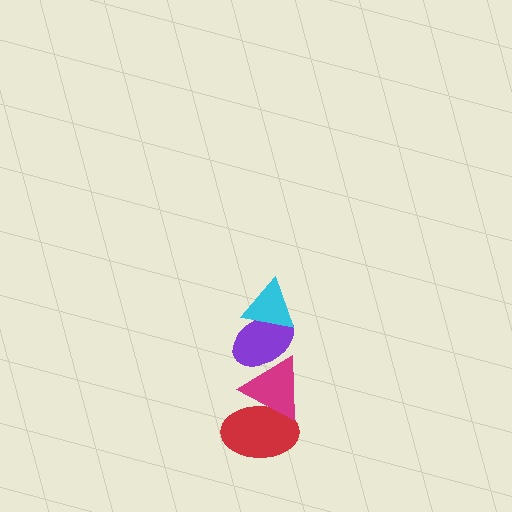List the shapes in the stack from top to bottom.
From top to bottom: the cyan triangle, the purple ellipse, the magenta triangle, the red ellipse.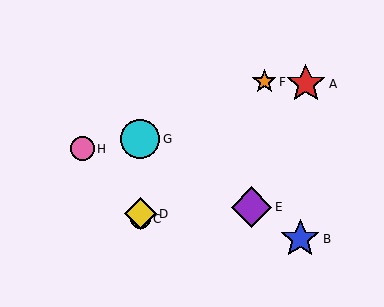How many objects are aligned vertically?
3 objects (C, D, G) are aligned vertically.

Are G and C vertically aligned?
Yes, both are at x≈140.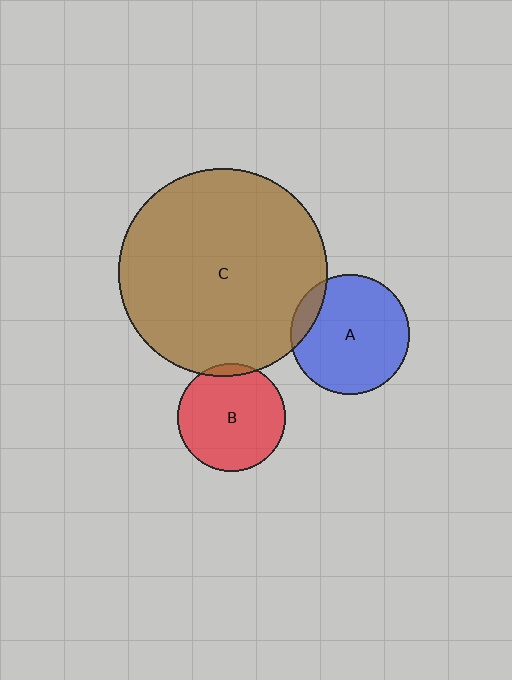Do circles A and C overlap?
Yes.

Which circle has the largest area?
Circle C (brown).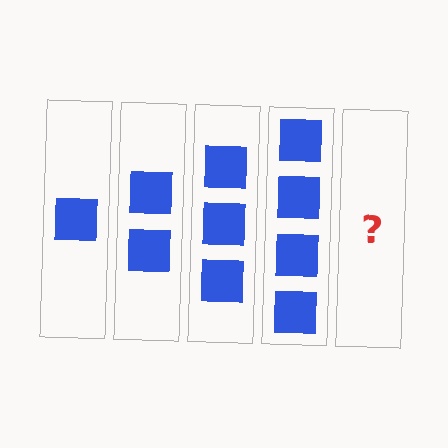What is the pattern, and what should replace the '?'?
The pattern is that each step adds one more square. The '?' should be 5 squares.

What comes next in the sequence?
The next element should be 5 squares.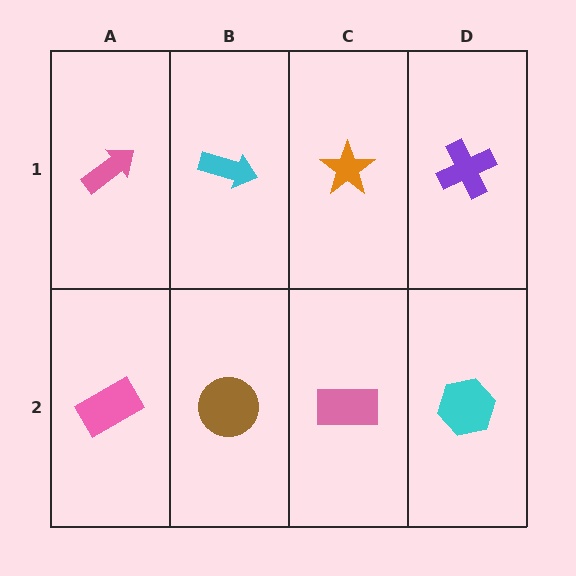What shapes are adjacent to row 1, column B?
A brown circle (row 2, column B), a pink arrow (row 1, column A), an orange star (row 1, column C).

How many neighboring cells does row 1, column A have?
2.